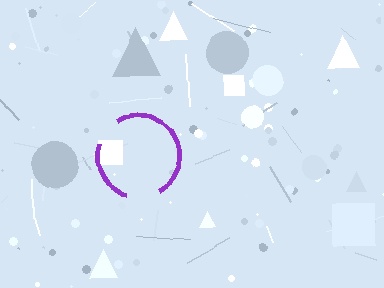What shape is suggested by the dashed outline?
The dashed outline suggests a circle.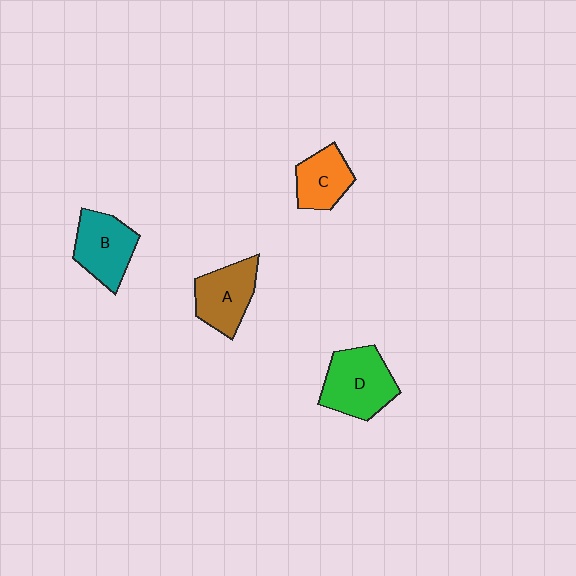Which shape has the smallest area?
Shape C (orange).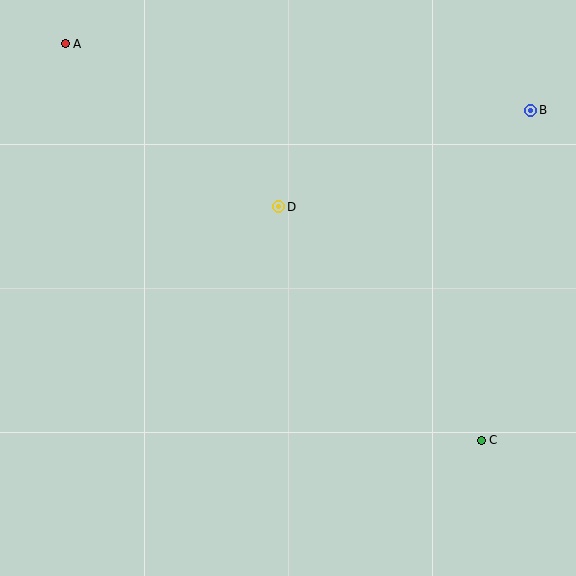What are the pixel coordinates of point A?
Point A is at (65, 44).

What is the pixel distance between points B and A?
The distance between B and A is 470 pixels.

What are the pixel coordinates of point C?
Point C is at (481, 440).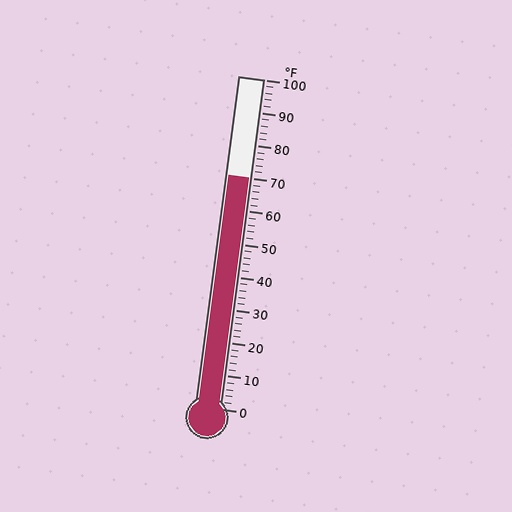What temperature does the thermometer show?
The thermometer shows approximately 70°F.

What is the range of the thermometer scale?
The thermometer scale ranges from 0°F to 100°F.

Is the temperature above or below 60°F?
The temperature is above 60°F.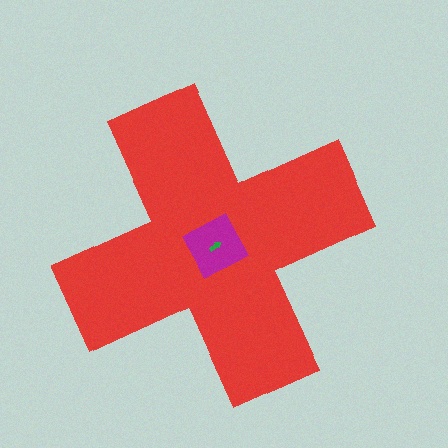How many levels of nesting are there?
3.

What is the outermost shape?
The red cross.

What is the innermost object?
The green arrow.